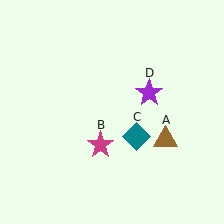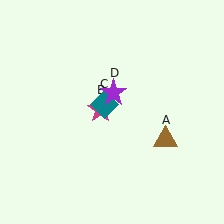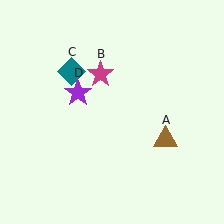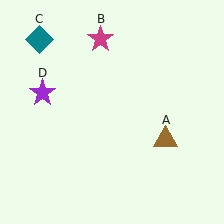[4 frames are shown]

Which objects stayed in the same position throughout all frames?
Brown triangle (object A) remained stationary.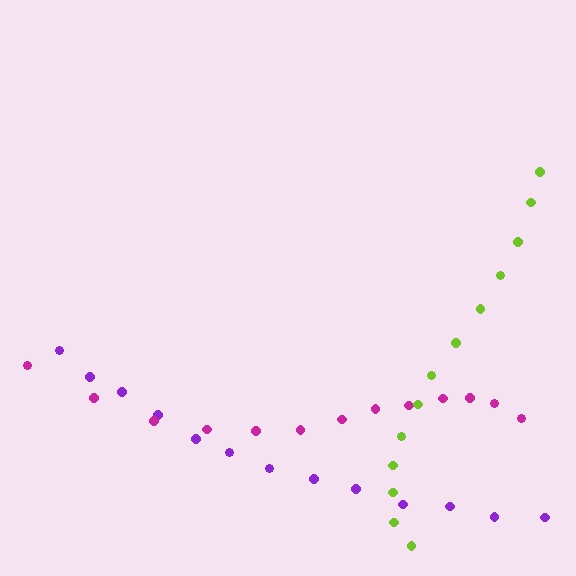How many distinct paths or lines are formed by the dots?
There are 3 distinct paths.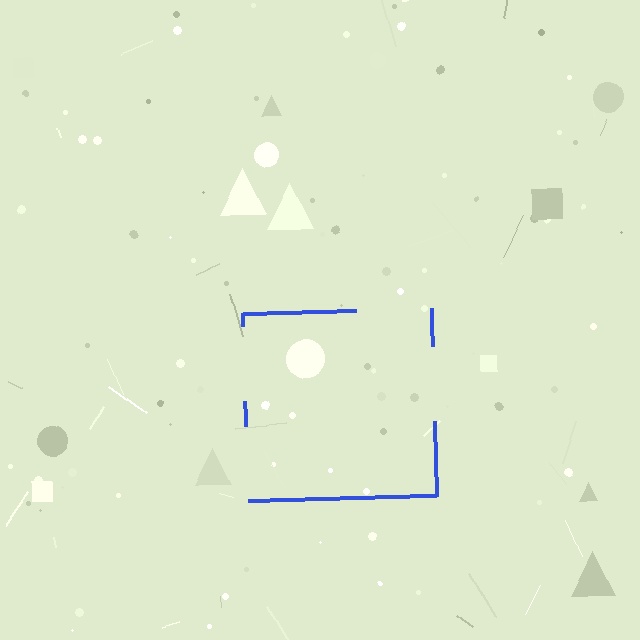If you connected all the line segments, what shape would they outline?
They would outline a square.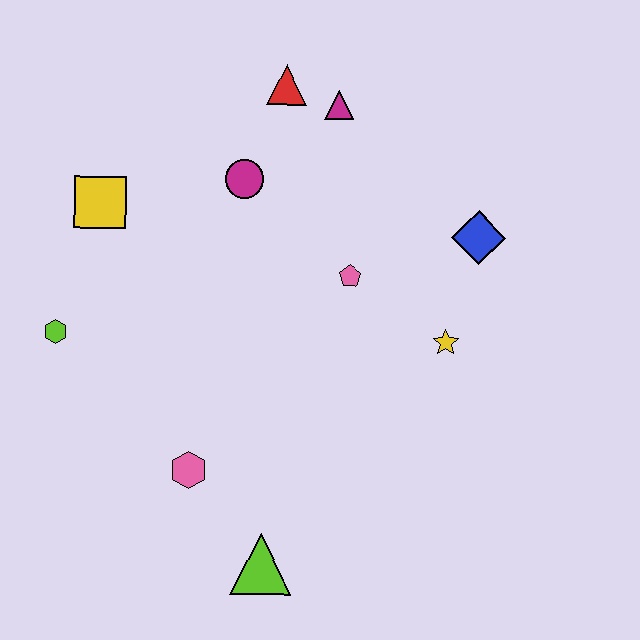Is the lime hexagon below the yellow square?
Yes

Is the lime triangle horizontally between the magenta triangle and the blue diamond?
No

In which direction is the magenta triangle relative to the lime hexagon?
The magenta triangle is to the right of the lime hexagon.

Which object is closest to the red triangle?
The magenta triangle is closest to the red triangle.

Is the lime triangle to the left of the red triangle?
Yes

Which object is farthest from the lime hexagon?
The blue diamond is farthest from the lime hexagon.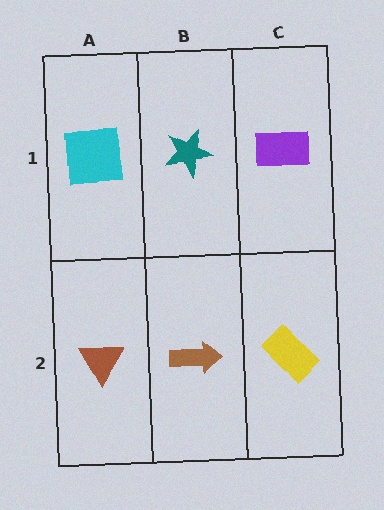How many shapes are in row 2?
3 shapes.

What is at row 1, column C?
A purple rectangle.